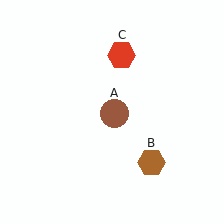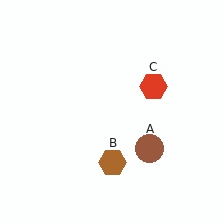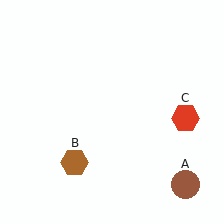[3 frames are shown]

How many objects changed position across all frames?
3 objects changed position: brown circle (object A), brown hexagon (object B), red hexagon (object C).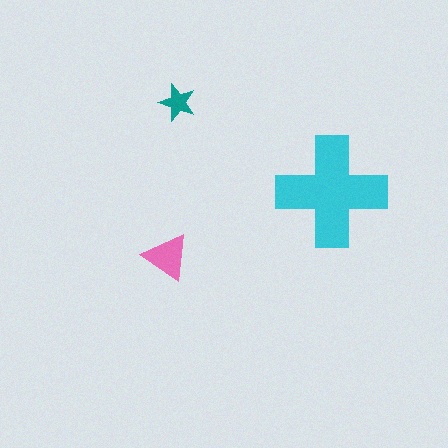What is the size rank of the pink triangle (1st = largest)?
2nd.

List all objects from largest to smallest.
The cyan cross, the pink triangle, the teal star.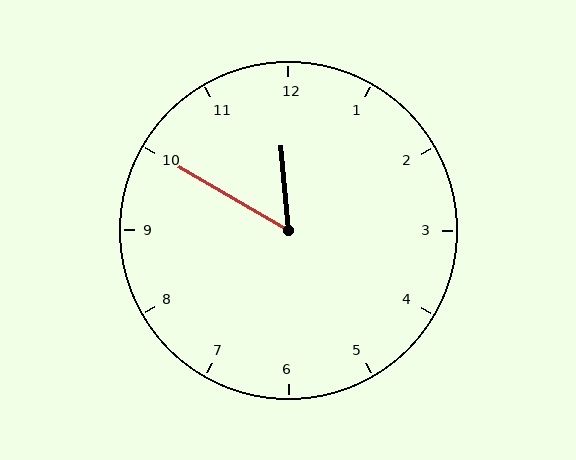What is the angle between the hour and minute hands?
Approximately 55 degrees.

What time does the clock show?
11:50.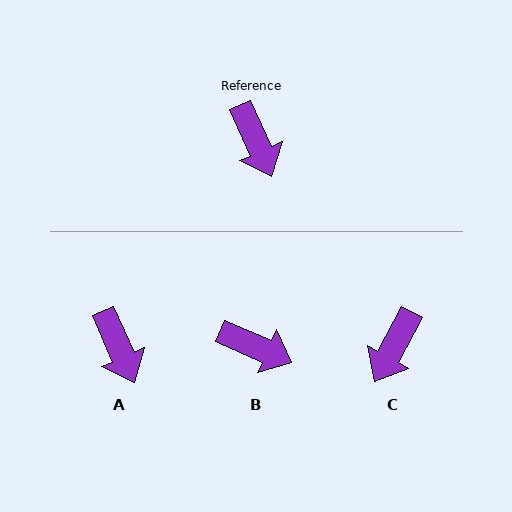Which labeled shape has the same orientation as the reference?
A.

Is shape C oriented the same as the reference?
No, it is off by about 52 degrees.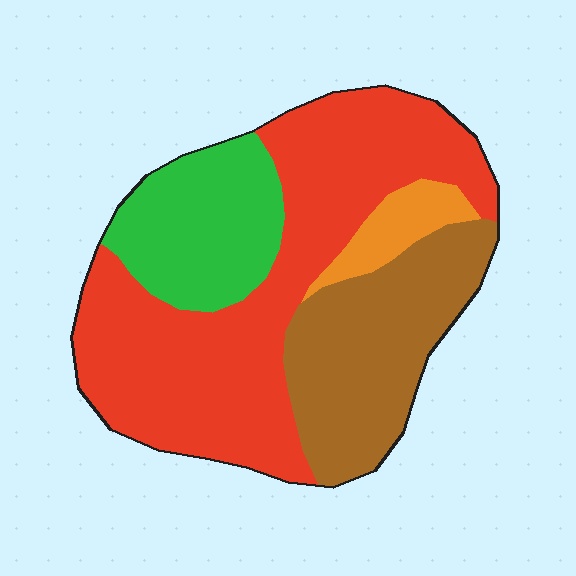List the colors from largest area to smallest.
From largest to smallest: red, brown, green, orange.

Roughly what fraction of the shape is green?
Green takes up about one fifth (1/5) of the shape.